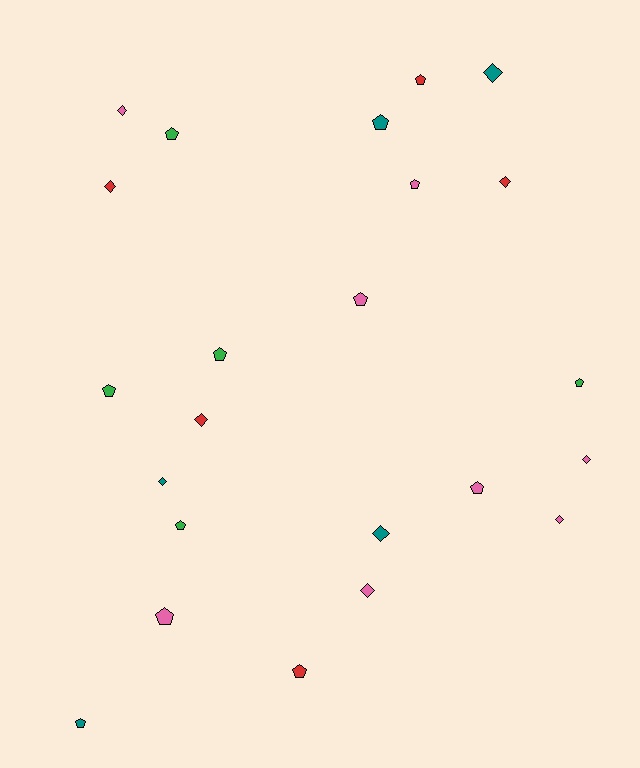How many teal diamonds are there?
There are 3 teal diamonds.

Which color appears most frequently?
Pink, with 8 objects.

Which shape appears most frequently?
Pentagon, with 13 objects.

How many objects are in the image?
There are 23 objects.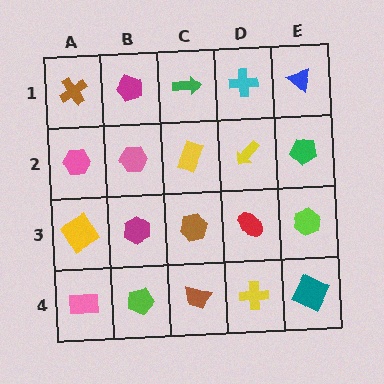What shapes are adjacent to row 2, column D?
A cyan cross (row 1, column D), a red ellipse (row 3, column D), a yellow rectangle (row 2, column C), a green pentagon (row 2, column E).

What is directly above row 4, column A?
A yellow diamond.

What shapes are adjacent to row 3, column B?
A pink hexagon (row 2, column B), a lime pentagon (row 4, column B), a yellow diamond (row 3, column A), a brown hexagon (row 3, column C).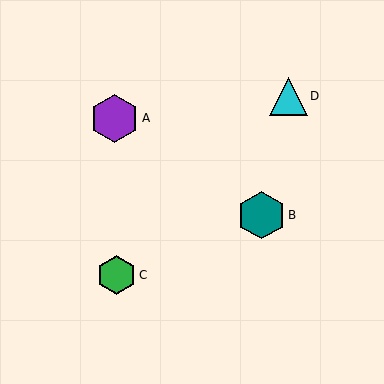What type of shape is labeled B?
Shape B is a teal hexagon.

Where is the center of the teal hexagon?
The center of the teal hexagon is at (261, 215).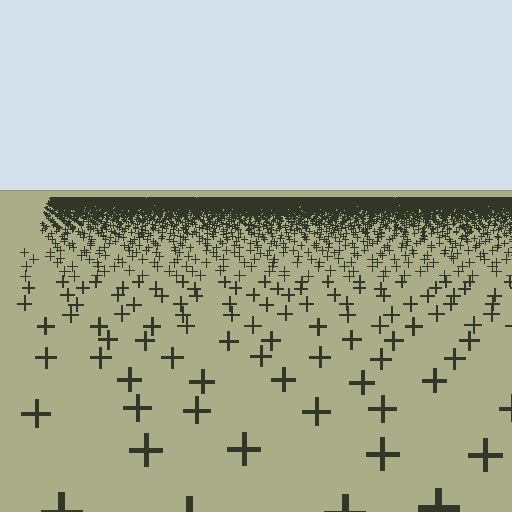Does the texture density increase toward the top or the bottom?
Density increases toward the top.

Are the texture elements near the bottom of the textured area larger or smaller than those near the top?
Larger. Near the bottom, elements are closer to the viewer and appear at a bigger on-screen size.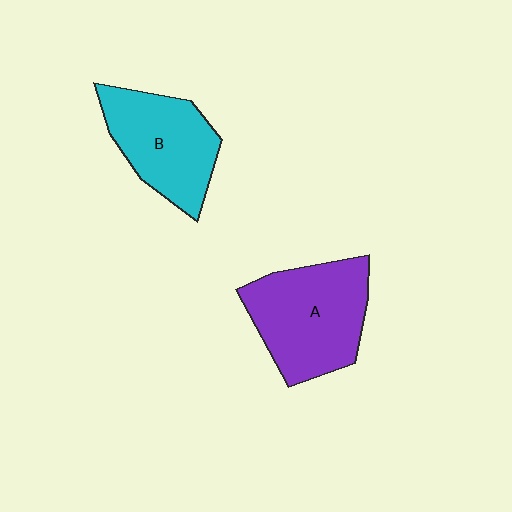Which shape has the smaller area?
Shape B (cyan).